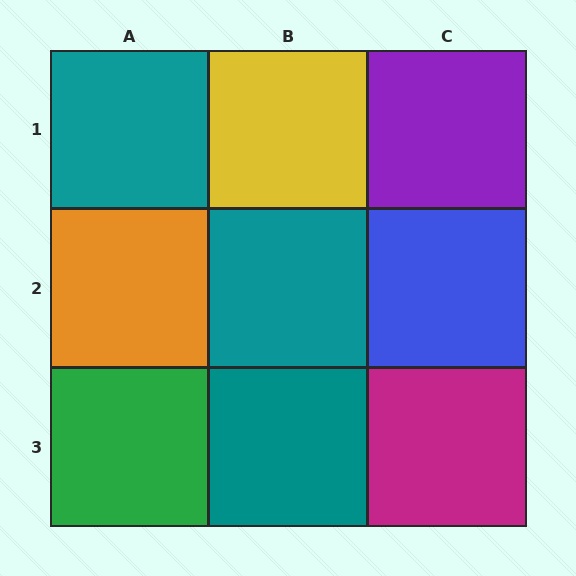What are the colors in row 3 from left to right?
Green, teal, magenta.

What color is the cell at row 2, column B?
Teal.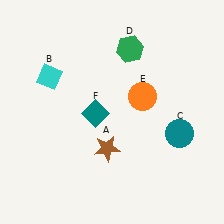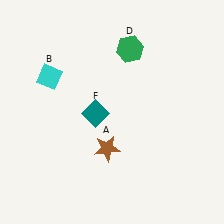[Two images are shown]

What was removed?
The orange circle (E), the teal circle (C) were removed in Image 2.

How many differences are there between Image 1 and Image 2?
There are 2 differences between the two images.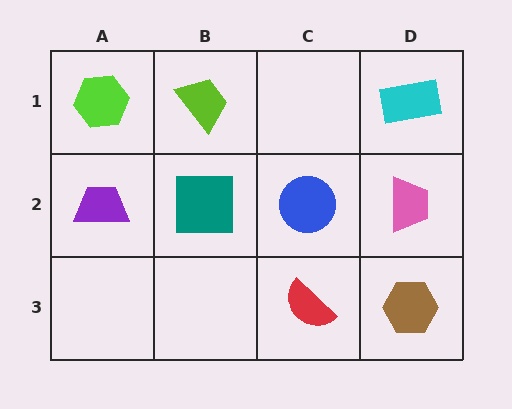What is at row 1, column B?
A lime trapezoid.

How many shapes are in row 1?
3 shapes.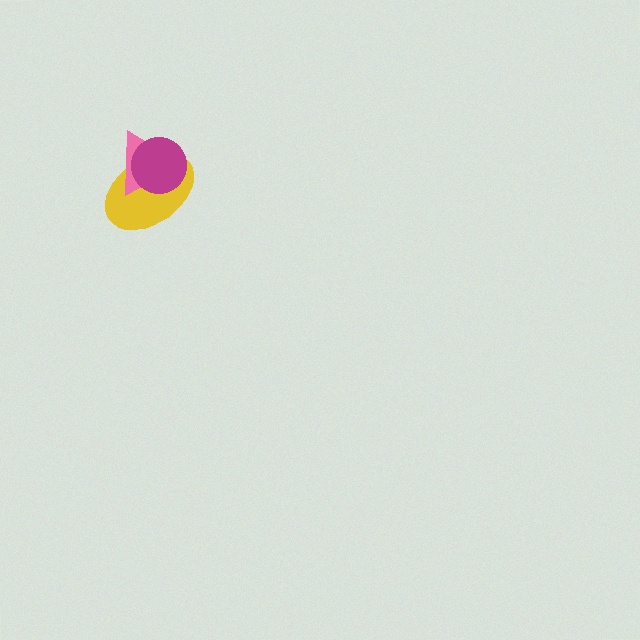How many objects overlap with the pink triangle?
2 objects overlap with the pink triangle.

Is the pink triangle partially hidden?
Yes, it is partially covered by another shape.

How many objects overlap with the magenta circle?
2 objects overlap with the magenta circle.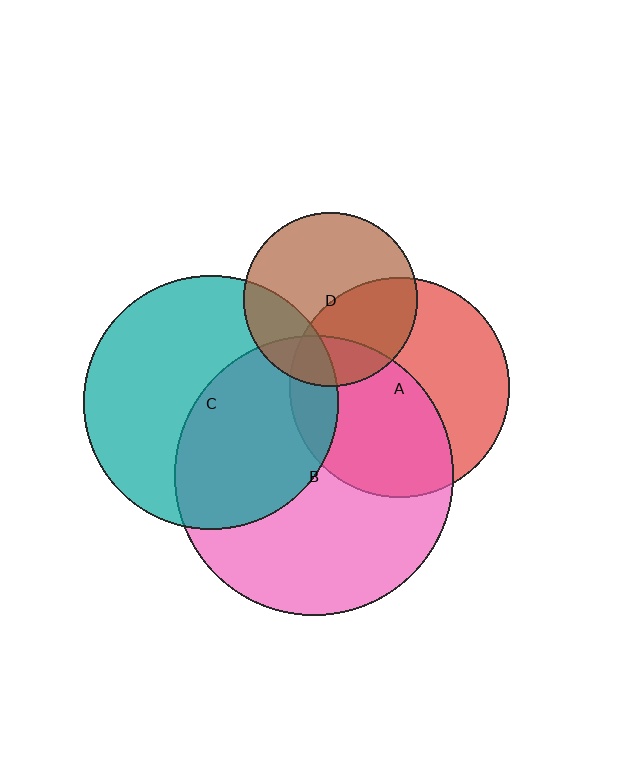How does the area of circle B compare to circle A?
Approximately 1.6 times.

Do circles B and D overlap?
Yes.